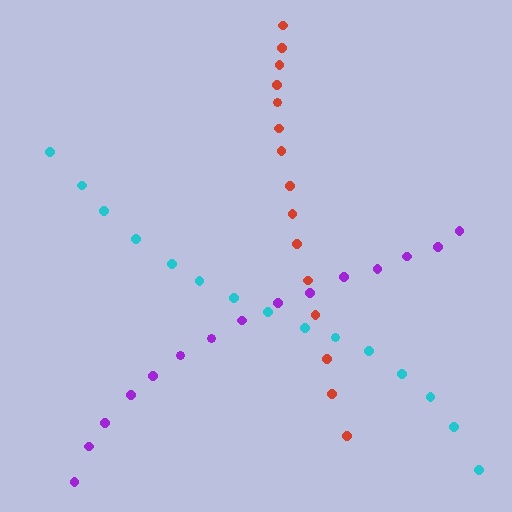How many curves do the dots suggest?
There are 3 distinct paths.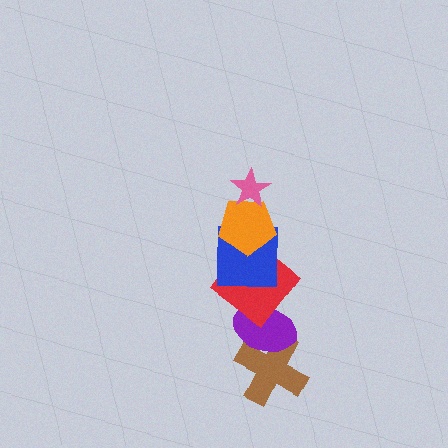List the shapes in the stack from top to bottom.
From top to bottom: the pink star, the orange pentagon, the blue square, the red diamond, the purple ellipse, the brown cross.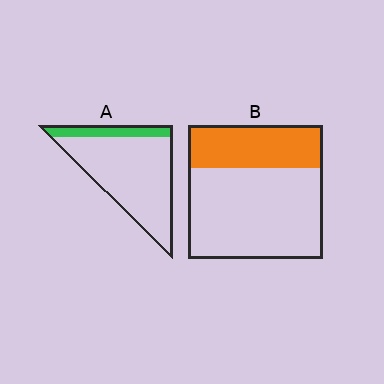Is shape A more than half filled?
No.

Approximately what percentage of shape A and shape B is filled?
A is approximately 15% and B is approximately 30%.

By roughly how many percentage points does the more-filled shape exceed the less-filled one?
By roughly 15 percentage points (B over A).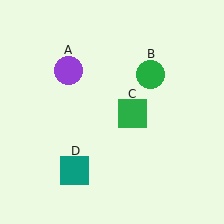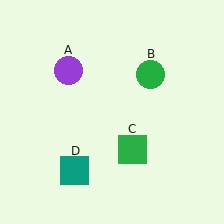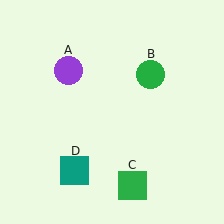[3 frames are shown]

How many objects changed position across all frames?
1 object changed position: green square (object C).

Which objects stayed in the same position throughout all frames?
Purple circle (object A) and green circle (object B) and teal square (object D) remained stationary.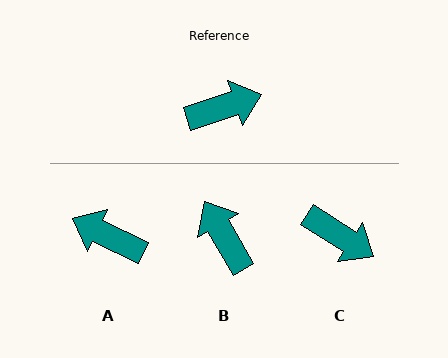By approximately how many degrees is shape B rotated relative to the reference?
Approximately 102 degrees counter-clockwise.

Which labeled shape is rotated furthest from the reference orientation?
A, about 136 degrees away.